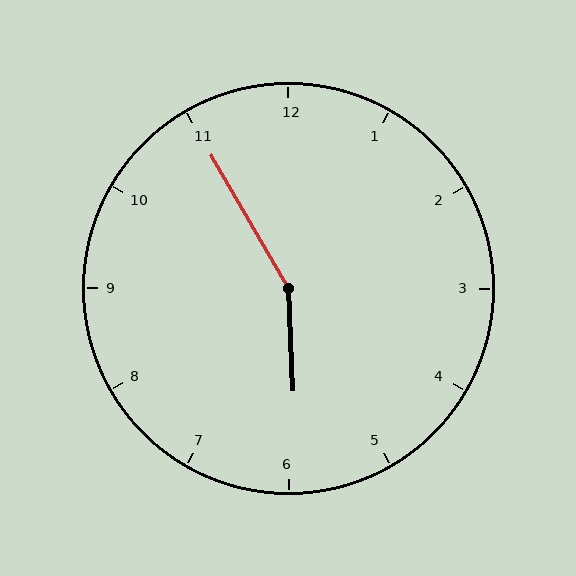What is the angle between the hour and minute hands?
Approximately 152 degrees.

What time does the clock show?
5:55.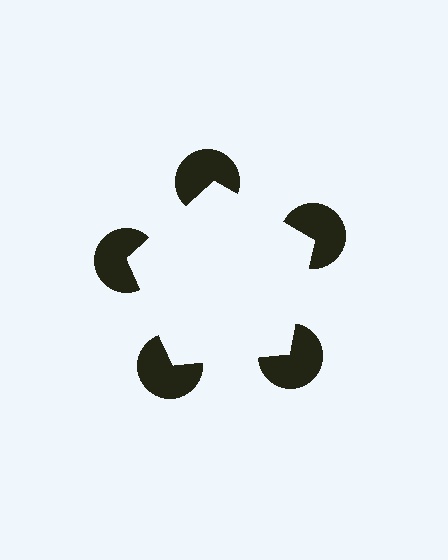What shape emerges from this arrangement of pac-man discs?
An illusory pentagon — its edges are inferred from the aligned wedge cuts in the pac-man discs, not physically drawn.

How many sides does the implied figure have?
5 sides.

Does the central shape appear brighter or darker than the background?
It typically appears slightly brighter than the background, even though no actual brightness change is drawn.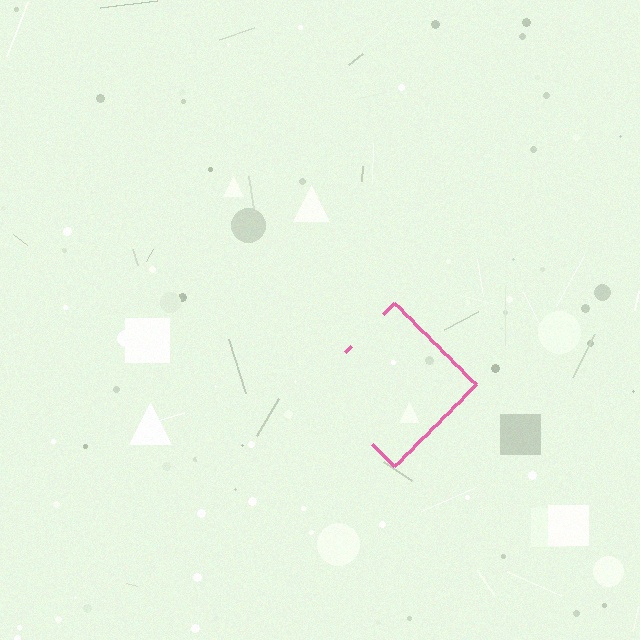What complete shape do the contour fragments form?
The contour fragments form a diamond.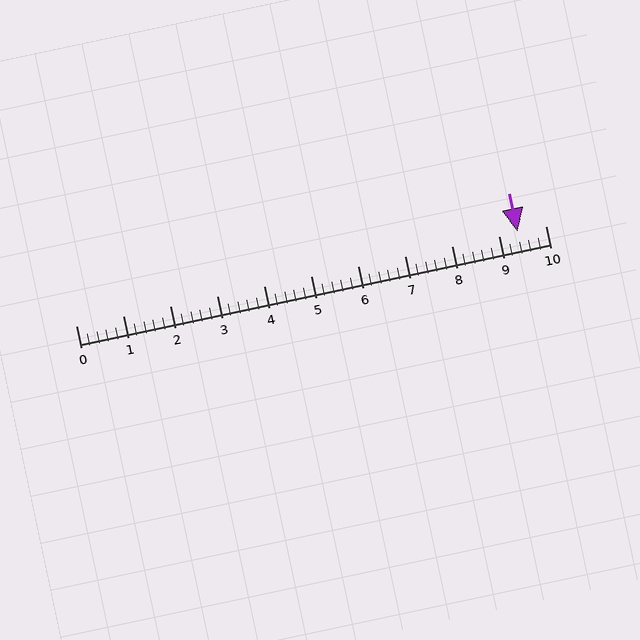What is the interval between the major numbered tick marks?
The major tick marks are spaced 1 units apart.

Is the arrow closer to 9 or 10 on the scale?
The arrow is closer to 9.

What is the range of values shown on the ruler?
The ruler shows values from 0 to 10.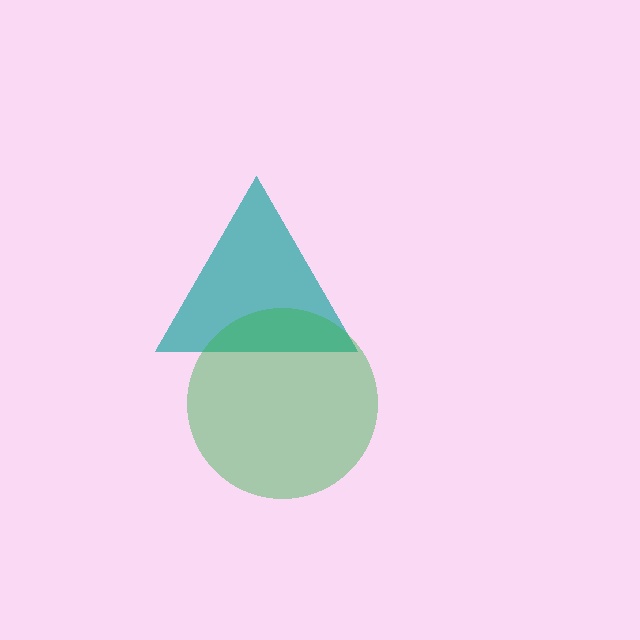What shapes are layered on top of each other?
The layered shapes are: a teal triangle, a green circle.